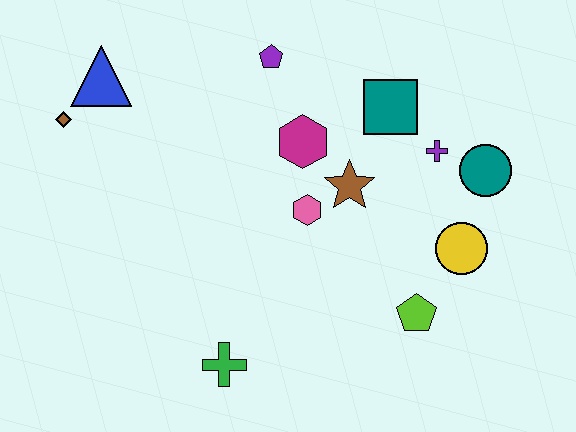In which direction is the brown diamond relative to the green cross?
The brown diamond is above the green cross.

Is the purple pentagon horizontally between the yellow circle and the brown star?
No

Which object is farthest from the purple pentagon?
The green cross is farthest from the purple pentagon.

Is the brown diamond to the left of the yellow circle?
Yes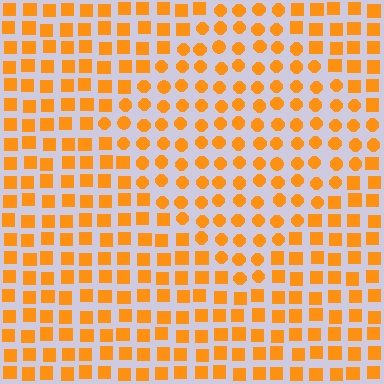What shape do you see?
I see a diamond.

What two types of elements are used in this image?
The image uses circles inside the diamond region and squares outside it.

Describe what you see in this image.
The image is filled with small orange elements arranged in a uniform grid. A diamond-shaped region contains circles, while the surrounding area contains squares. The boundary is defined purely by the change in element shape.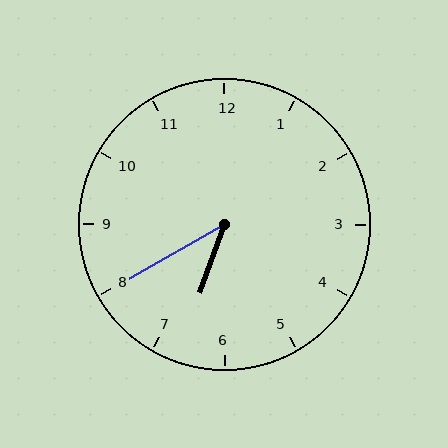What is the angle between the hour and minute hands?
Approximately 40 degrees.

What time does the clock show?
6:40.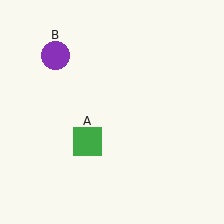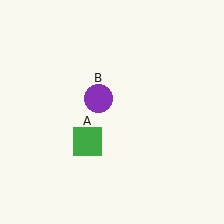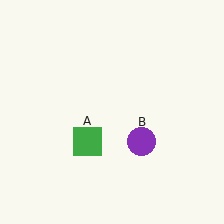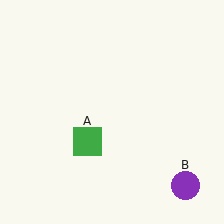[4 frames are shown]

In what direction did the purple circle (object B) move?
The purple circle (object B) moved down and to the right.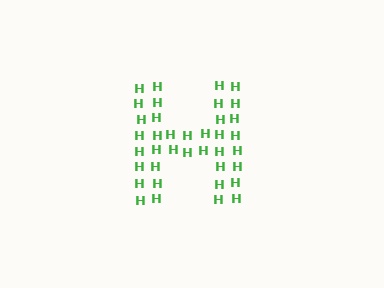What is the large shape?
The large shape is the letter H.